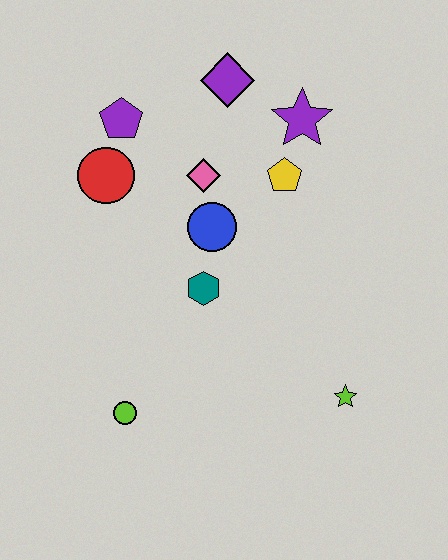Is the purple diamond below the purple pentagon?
No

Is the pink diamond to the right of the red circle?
Yes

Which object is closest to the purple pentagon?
The red circle is closest to the purple pentagon.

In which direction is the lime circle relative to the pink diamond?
The lime circle is below the pink diamond.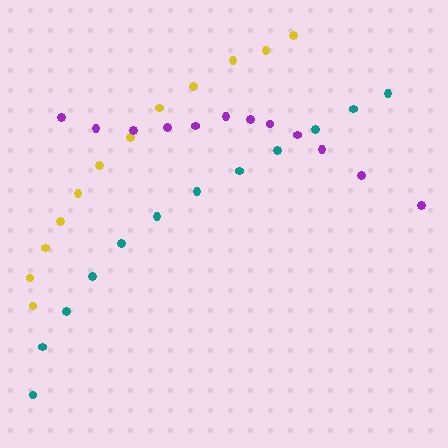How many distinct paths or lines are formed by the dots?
There are 3 distinct paths.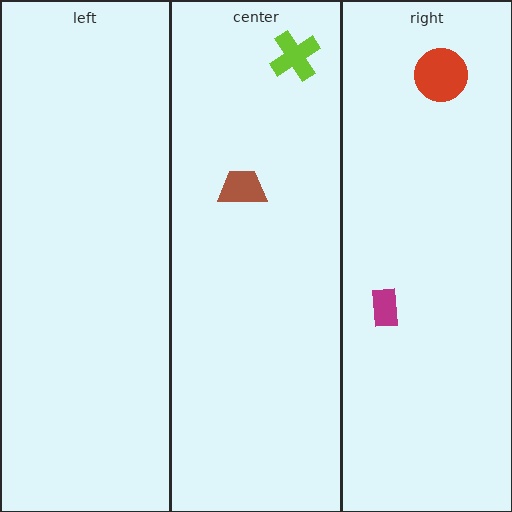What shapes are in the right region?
The red circle, the magenta rectangle.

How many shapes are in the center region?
2.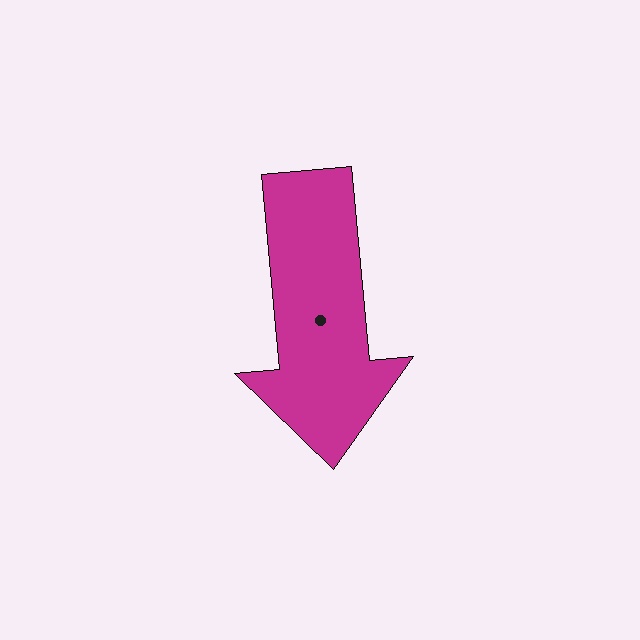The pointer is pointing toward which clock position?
Roughly 6 o'clock.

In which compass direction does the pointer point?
South.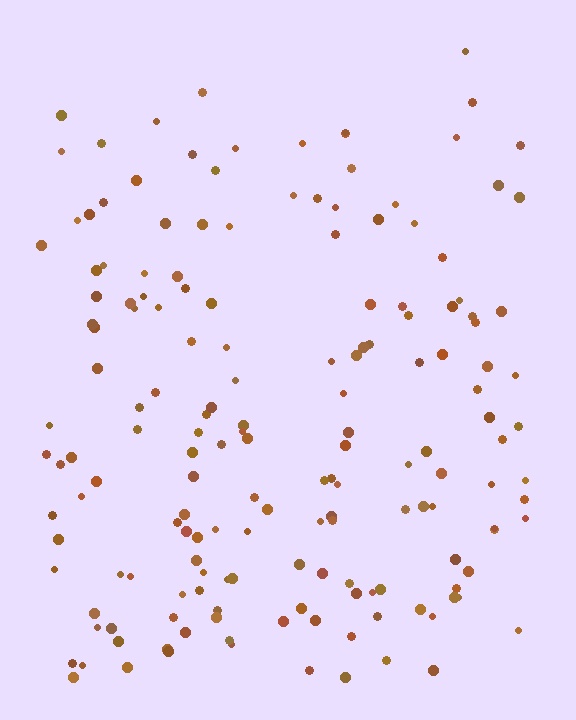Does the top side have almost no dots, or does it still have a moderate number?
Still a moderate number, just noticeably fewer than the bottom.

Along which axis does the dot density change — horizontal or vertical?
Vertical.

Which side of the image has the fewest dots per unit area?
The top.